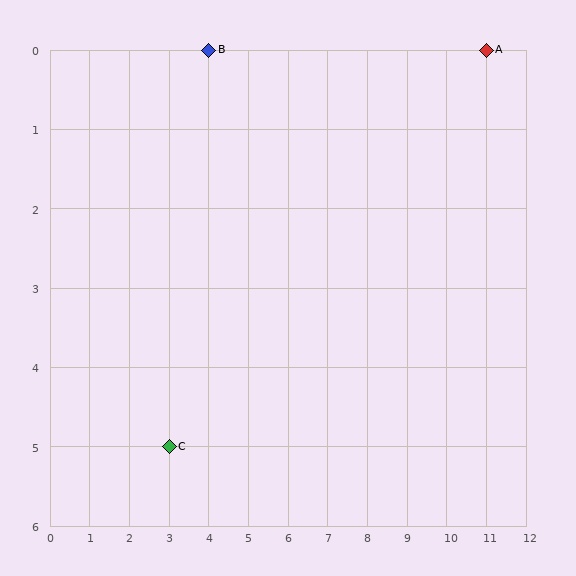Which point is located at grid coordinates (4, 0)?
Point B is at (4, 0).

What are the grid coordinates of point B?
Point B is at grid coordinates (4, 0).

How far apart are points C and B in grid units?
Points C and B are 1 column and 5 rows apart (about 5.1 grid units diagonally).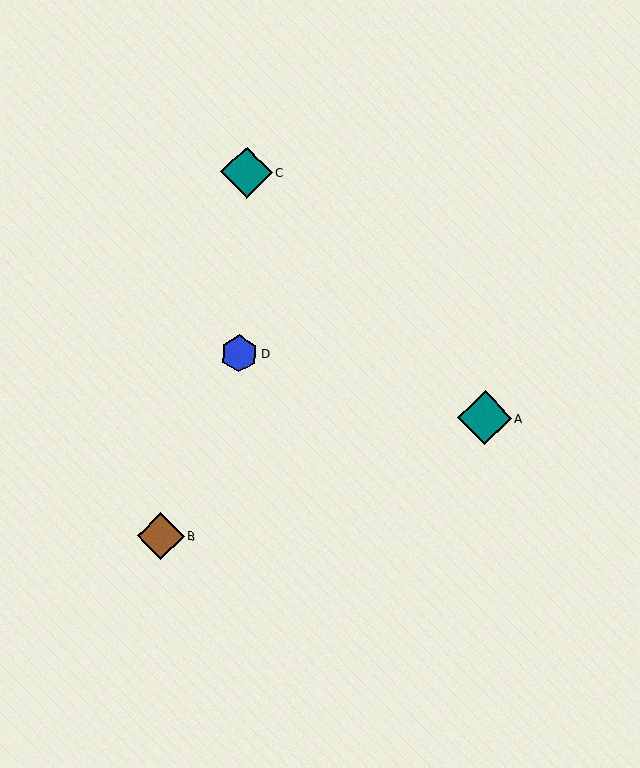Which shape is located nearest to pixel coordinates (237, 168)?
The teal diamond (labeled C) at (247, 172) is nearest to that location.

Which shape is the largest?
The teal diamond (labeled A) is the largest.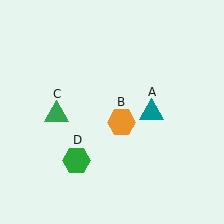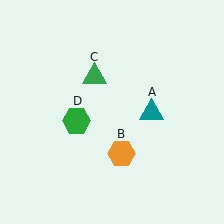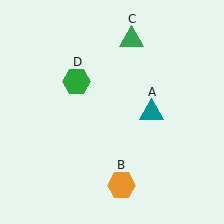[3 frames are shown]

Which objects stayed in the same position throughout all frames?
Teal triangle (object A) remained stationary.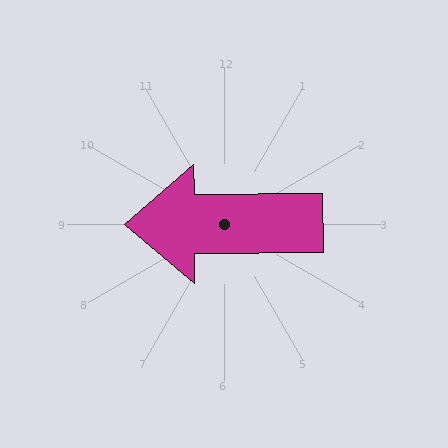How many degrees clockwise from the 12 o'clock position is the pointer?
Approximately 270 degrees.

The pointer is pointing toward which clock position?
Roughly 9 o'clock.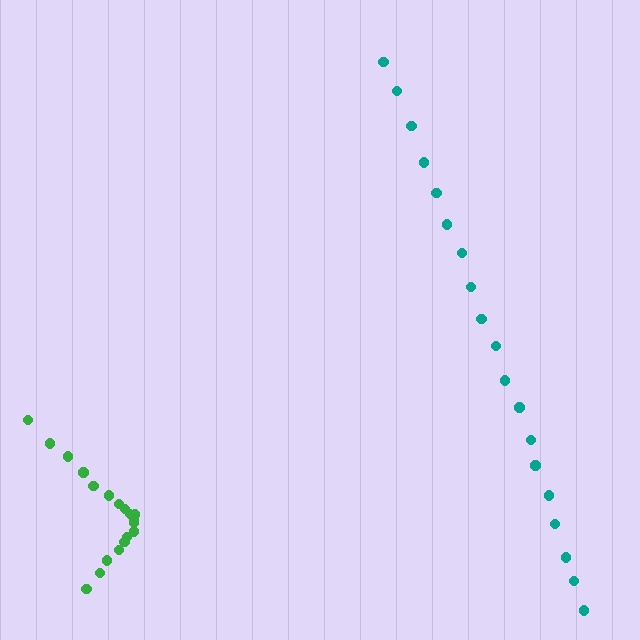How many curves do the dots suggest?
There are 2 distinct paths.